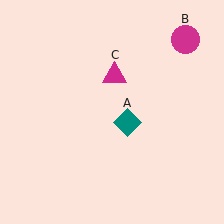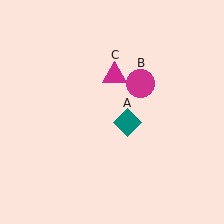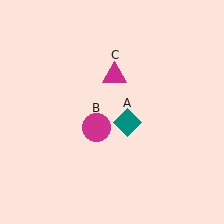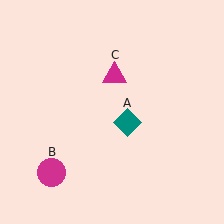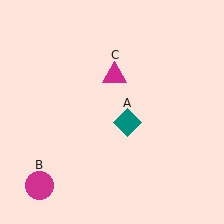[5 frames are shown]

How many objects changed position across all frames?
1 object changed position: magenta circle (object B).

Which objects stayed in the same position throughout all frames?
Teal diamond (object A) and magenta triangle (object C) remained stationary.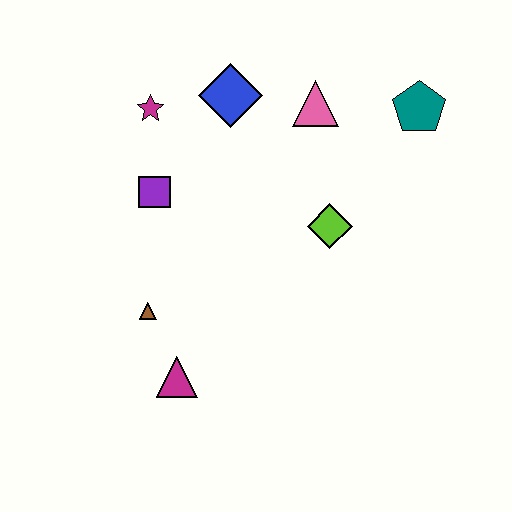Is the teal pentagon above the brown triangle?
Yes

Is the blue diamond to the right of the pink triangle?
No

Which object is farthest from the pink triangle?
The magenta triangle is farthest from the pink triangle.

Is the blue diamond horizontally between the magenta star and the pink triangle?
Yes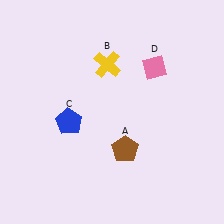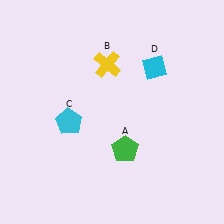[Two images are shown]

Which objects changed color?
A changed from brown to green. C changed from blue to cyan. D changed from pink to cyan.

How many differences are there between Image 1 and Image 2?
There are 3 differences between the two images.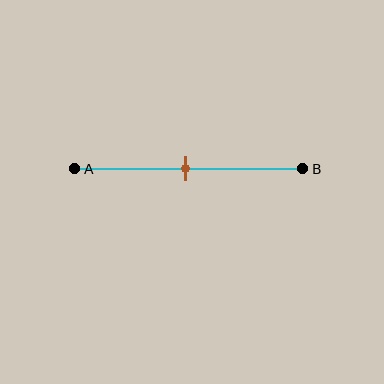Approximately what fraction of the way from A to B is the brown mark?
The brown mark is approximately 50% of the way from A to B.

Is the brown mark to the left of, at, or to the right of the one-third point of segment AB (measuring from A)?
The brown mark is to the right of the one-third point of segment AB.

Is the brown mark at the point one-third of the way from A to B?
No, the mark is at about 50% from A, not at the 33% one-third point.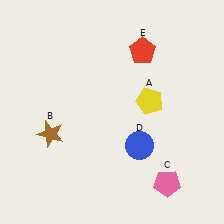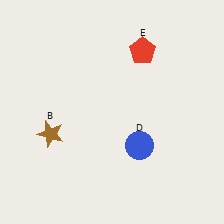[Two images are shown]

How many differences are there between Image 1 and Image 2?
There are 2 differences between the two images.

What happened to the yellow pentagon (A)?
The yellow pentagon (A) was removed in Image 2. It was in the top-right area of Image 1.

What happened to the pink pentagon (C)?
The pink pentagon (C) was removed in Image 2. It was in the bottom-right area of Image 1.